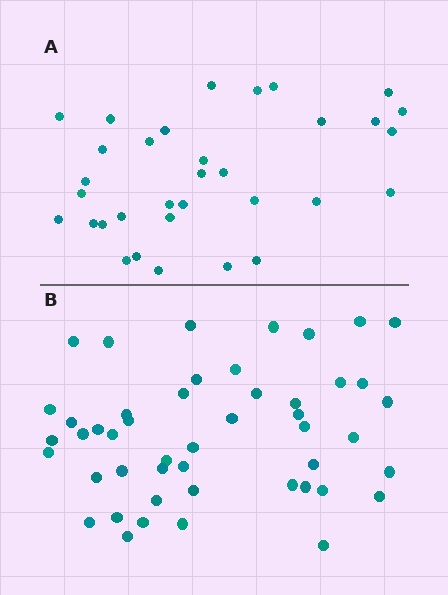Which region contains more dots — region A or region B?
Region B (the bottom region) has more dots.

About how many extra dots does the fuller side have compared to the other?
Region B has approximately 15 more dots than region A.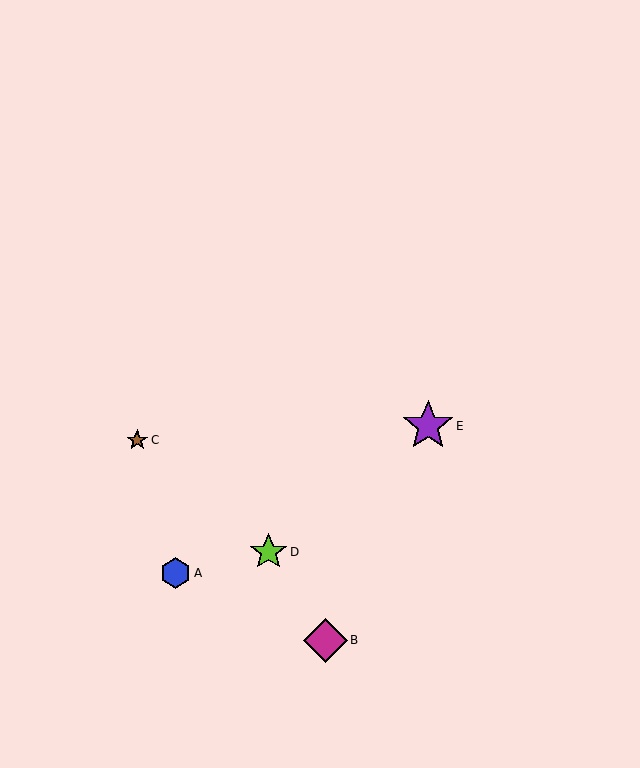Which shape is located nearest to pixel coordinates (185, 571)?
The blue hexagon (labeled A) at (176, 573) is nearest to that location.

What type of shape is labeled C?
Shape C is a brown star.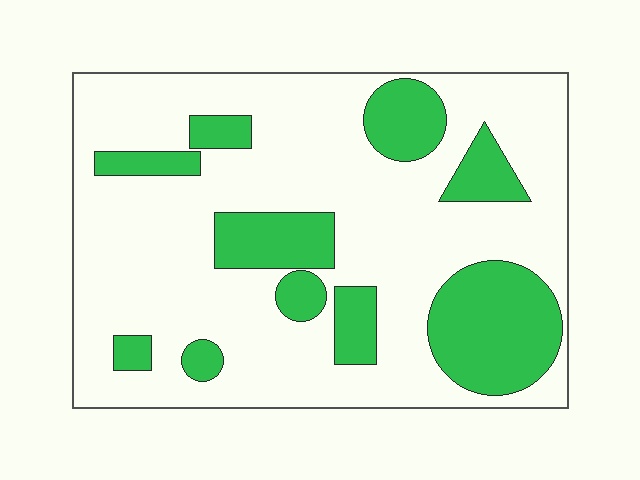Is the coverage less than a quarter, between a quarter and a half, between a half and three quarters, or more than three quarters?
Between a quarter and a half.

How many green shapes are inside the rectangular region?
10.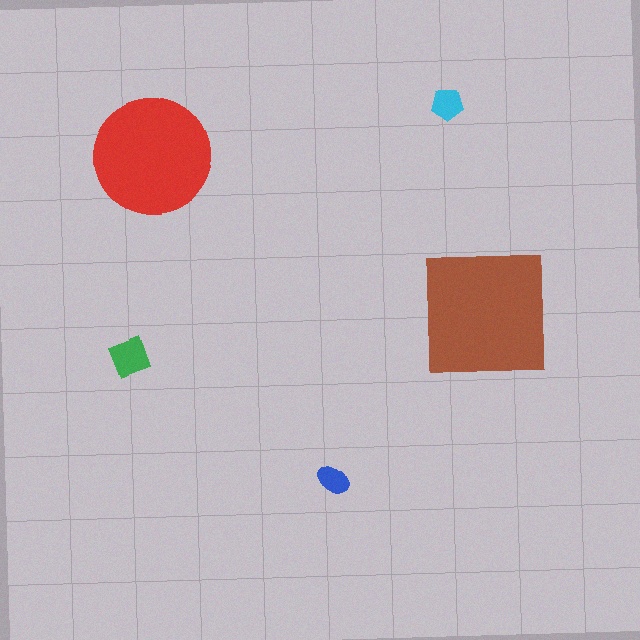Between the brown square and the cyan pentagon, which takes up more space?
The brown square.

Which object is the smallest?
The blue ellipse.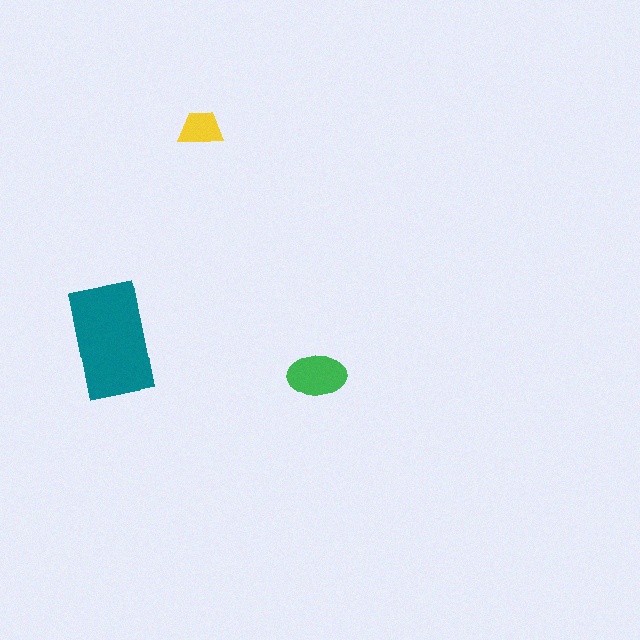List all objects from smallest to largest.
The yellow trapezoid, the green ellipse, the teal rectangle.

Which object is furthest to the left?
The teal rectangle is leftmost.